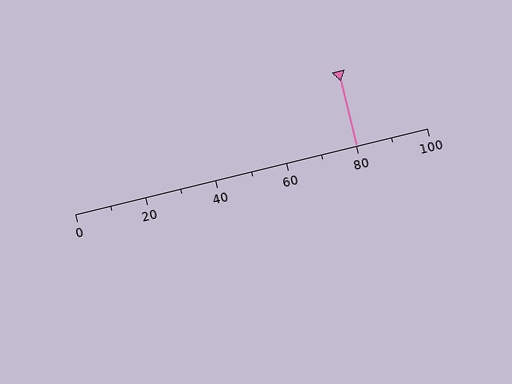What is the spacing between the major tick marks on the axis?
The major ticks are spaced 20 apart.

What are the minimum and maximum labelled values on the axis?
The axis runs from 0 to 100.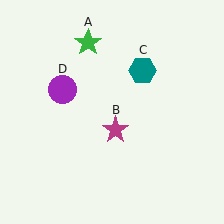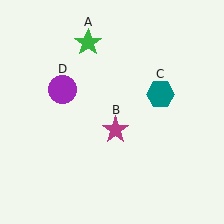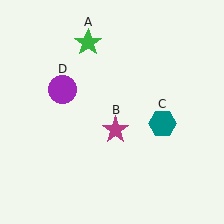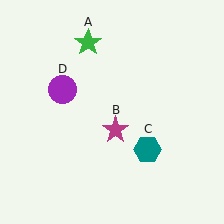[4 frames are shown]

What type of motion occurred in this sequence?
The teal hexagon (object C) rotated clockwise around the center of the scene.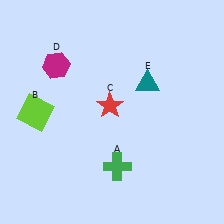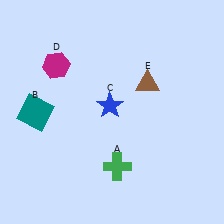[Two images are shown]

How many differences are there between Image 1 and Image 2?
There are 3 differences between the two images.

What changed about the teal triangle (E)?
In Image 1, E is teal. In Image 2, it changed to brown.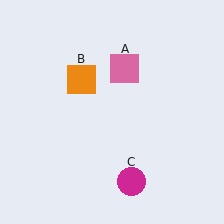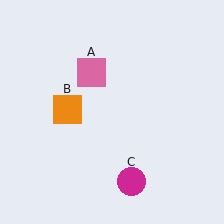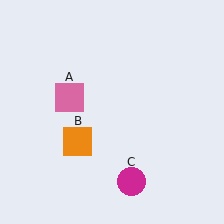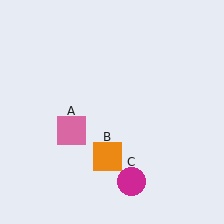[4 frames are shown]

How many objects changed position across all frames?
2 objects changed position: pink square (object A), orange square (object B).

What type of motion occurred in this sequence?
The pink square (object A), orange square (object B) rotated counterclockwise around the center of the scene.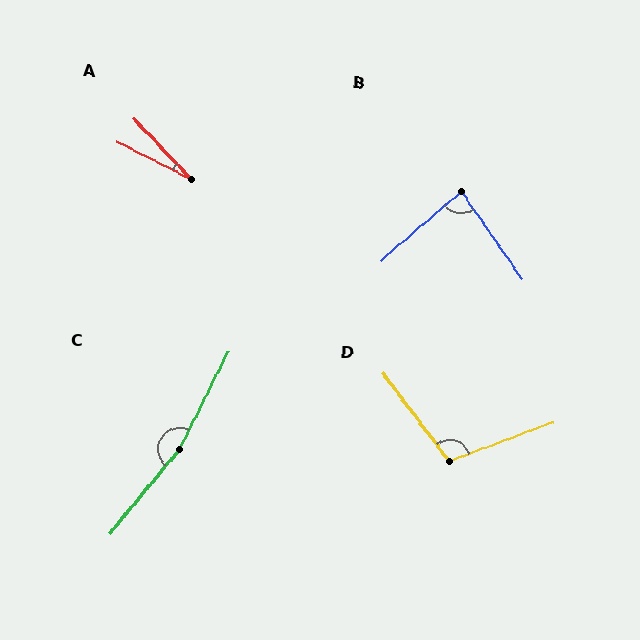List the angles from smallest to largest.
A (20°), B (84°), D (107°), C (167°).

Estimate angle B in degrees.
Approximately 84 degrees.